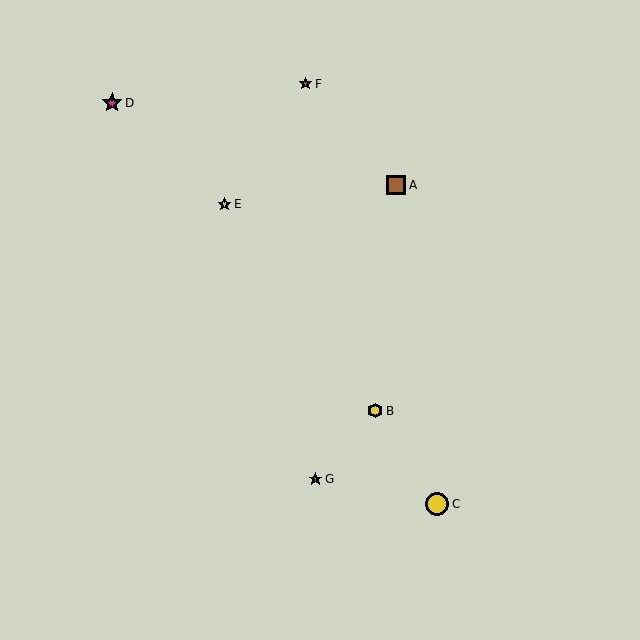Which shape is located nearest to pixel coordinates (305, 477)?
The purple star (labeled G) at (315, 479) is nearest to that location.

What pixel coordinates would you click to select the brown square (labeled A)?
Click at (396, 185) to select the brown square A.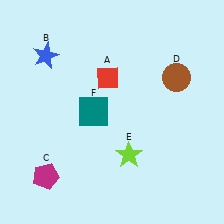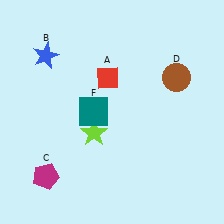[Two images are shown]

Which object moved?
The lime star (E) moved left.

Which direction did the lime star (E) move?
The lime star (E) moved left.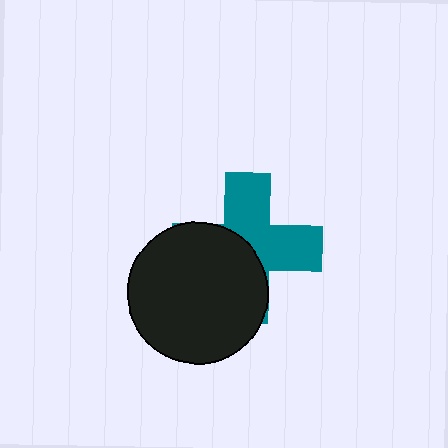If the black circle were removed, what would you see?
You would see the complete teal cross.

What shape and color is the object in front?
The object in front is a black circle.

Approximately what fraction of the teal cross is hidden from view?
Roughly 50% of the teal cross is hidden behind the black circle.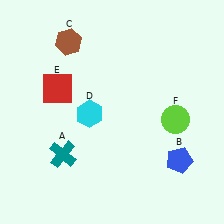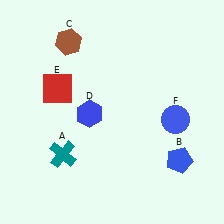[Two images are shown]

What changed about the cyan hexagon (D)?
In Image 1, D is cyan. In Image 2, it changed to blue.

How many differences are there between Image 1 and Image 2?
There are 2 differences between the two images.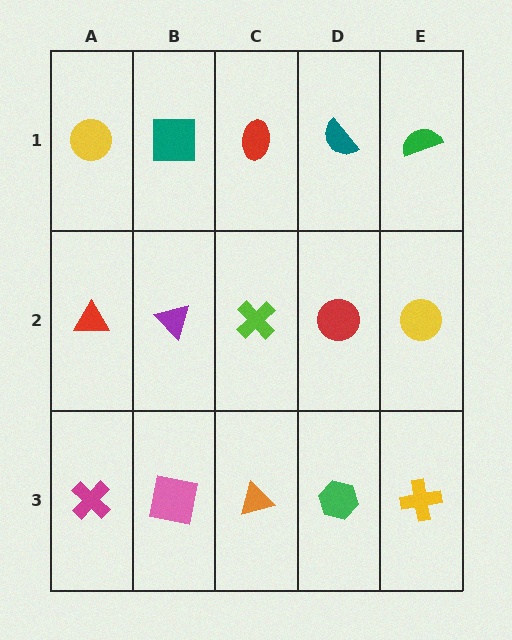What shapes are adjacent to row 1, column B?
A purple triangle (row 2, column B), a yellow circle (row 1, column A), a red ellipse (row 1, column C).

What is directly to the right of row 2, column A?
A purple triangle.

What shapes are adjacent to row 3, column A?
A red triangle (row 2, column A), a pink square (row 3, column B).